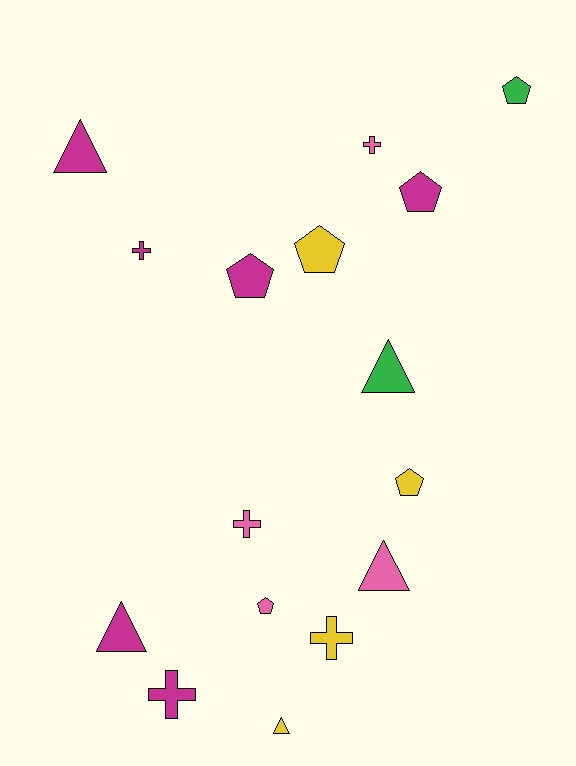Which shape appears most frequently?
Pentagon, with 6 objects.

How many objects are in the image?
There are 16 objects.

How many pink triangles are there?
There is 1 pink triangle.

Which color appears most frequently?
Magenta, with 6 objects.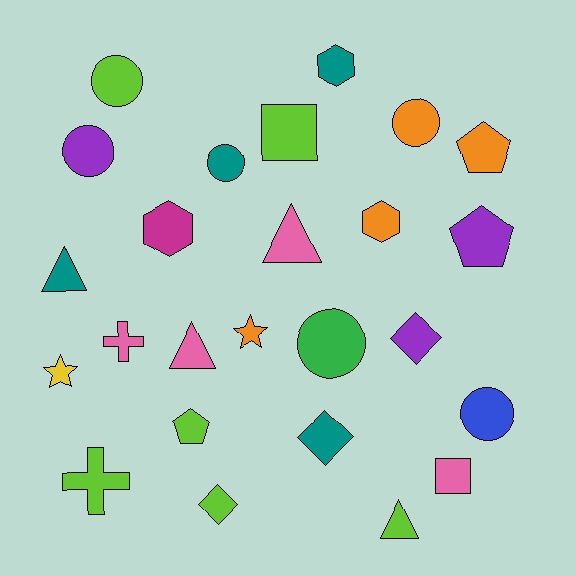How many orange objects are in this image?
There are 4 orange objects.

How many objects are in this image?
There are 25 objects.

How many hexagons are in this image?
There are 3 hexagons.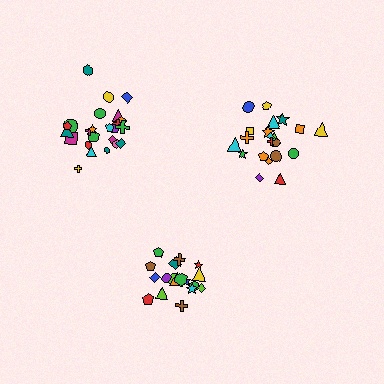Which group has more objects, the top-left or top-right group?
The top-left group.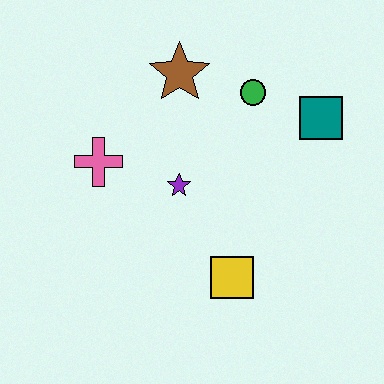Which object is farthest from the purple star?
The teal square is farthest from the purple star.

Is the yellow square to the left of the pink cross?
No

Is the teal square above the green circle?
No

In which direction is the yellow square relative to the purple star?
The yellow square is below the purple star.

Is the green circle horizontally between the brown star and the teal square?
Yes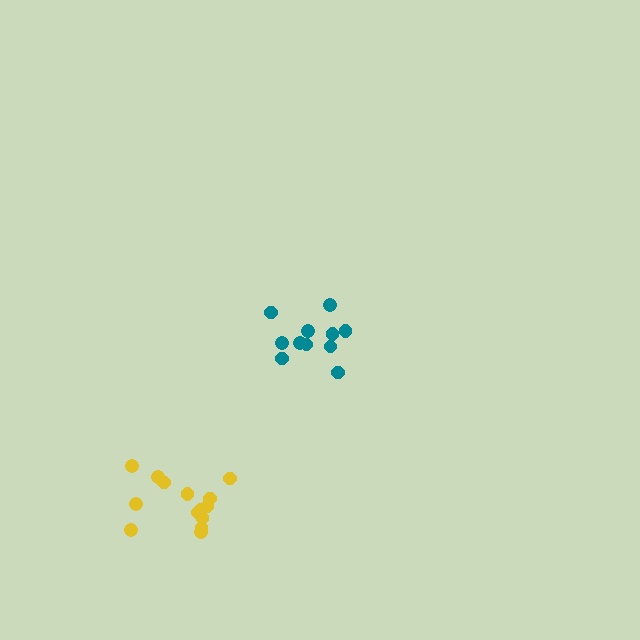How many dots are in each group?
Group 1: 14 dots, Group 2: 11 dots (25 total).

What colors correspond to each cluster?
The clusters are colored: yellow, teal.